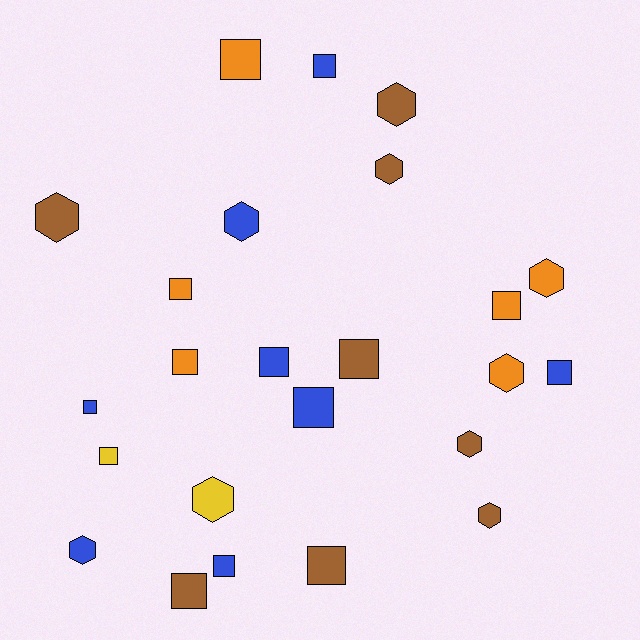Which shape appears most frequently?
Square, with 14 objects.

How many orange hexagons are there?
There are 2 orange hexagons.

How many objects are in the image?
There are 24 objects.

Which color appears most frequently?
Blue, with 8 objects.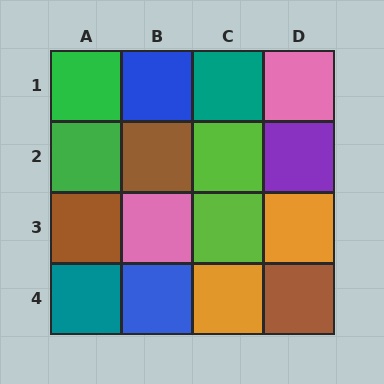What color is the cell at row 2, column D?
Purple.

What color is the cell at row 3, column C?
Lime.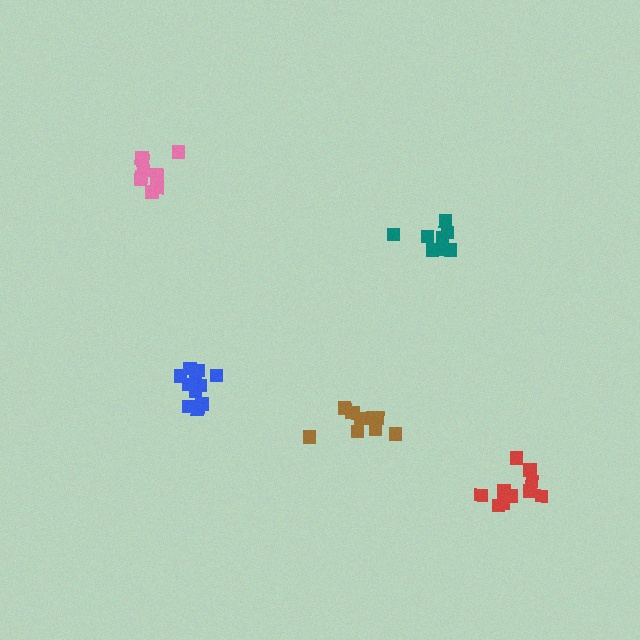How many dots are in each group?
Group 1: 8 dots, Group 2: 11 dots, Group 3: 9 dots, Group 4: 11 dots, Group 5: 10 dots (49 total).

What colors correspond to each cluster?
The clusters are colored: teal, blue, pink, brown, red.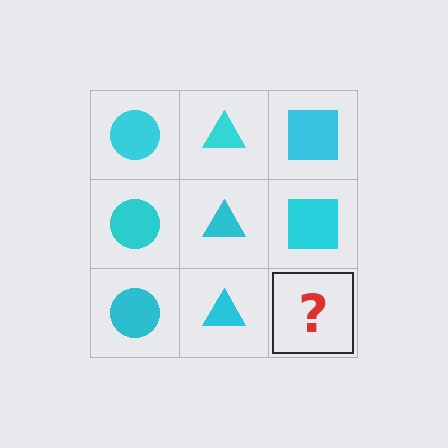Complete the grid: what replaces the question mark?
The question mark should be replaced with a cyan square.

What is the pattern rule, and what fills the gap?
The rule is that each column has a consistent shape. The gap should be filled with a cyan square.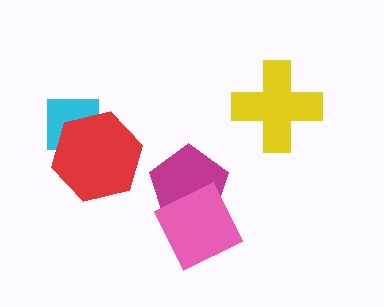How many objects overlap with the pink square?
1 object overlaps with the pink square.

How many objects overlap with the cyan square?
1 object overlaps with the cyan square.